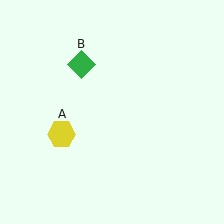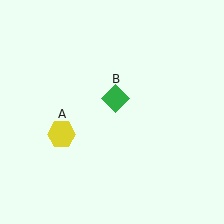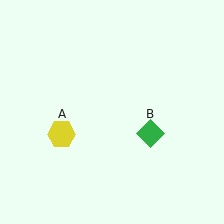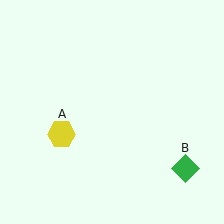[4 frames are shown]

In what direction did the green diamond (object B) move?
The green diamond (object B) moved down and to the right.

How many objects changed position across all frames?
1 object changed position: green diamond (object B).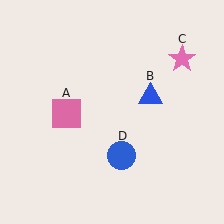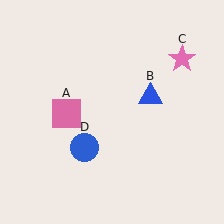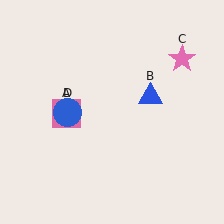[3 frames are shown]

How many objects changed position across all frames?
1 object changed position: blue circle (object D).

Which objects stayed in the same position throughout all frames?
Pink square (object A) and blue triangle (object B) and pink star (object C) remained stationary.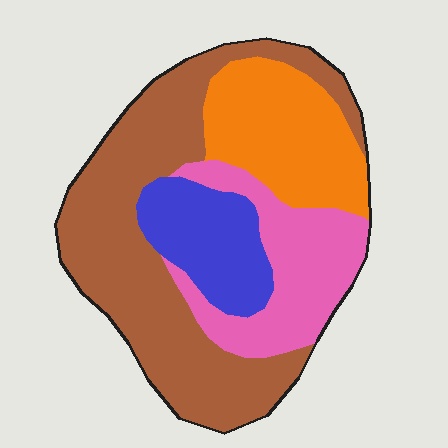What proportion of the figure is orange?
Orange covers roughly 20% of the figure.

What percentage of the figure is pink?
Pink takes up about one fifth (1/5) of the figure.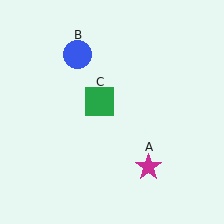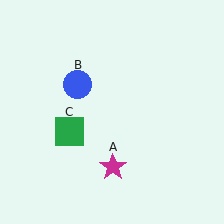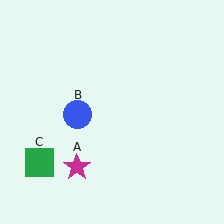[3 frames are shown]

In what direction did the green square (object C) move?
The green square (object C) moved down and to the left.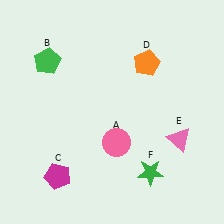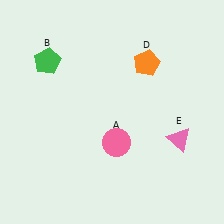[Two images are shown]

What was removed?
The green star (F), the magenta pentagon (C) were removed in Image 2.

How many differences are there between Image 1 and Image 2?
There are 2 differences between the two images.